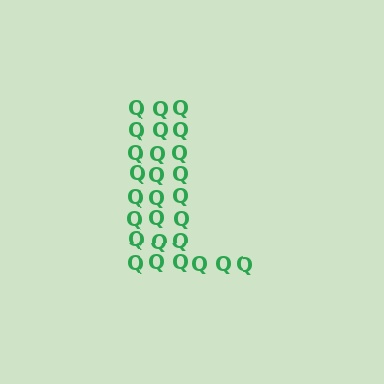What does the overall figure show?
The overall figure shows the letter L.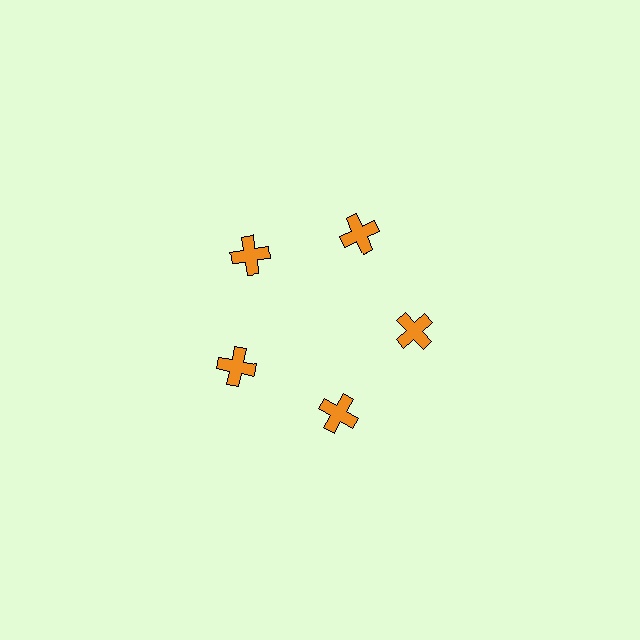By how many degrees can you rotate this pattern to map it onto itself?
The pattern maps onto itself every 72 degrees of rotation.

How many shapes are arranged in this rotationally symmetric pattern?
There are 5 shapes, arranged in 5 groups of 1.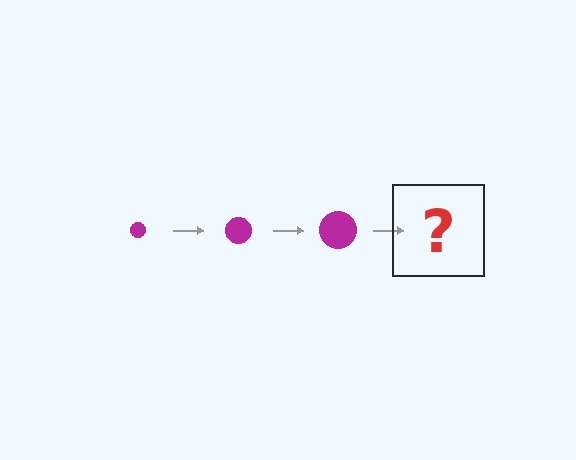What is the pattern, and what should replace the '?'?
The pattern is that the circle gets progressively larger each step. The '?' should be a magenta circle, larger than the previous one.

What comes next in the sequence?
The next element should be a magenta circle, larger than the previous one.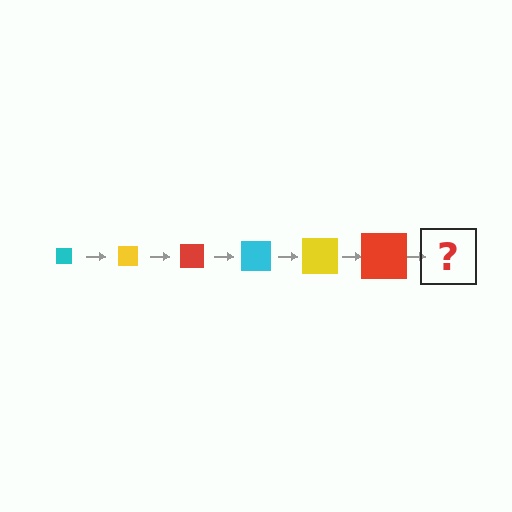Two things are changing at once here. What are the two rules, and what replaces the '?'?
The two rules are that the square grows larger each step and the color cycles through cyan, yellow, and red. The '?' should be a cyan square, larger than the previous one.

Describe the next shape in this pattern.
It should be a cyan square, larger than the previous one.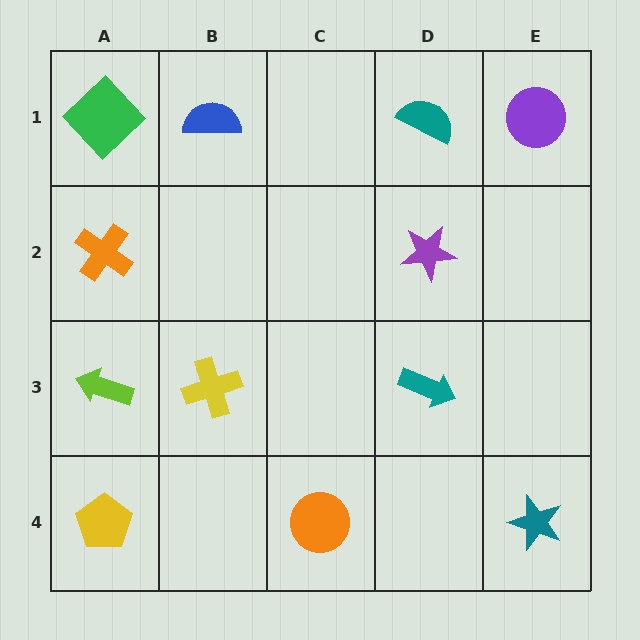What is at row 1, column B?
A blue semicircle.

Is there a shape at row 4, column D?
No, that cell is empty.